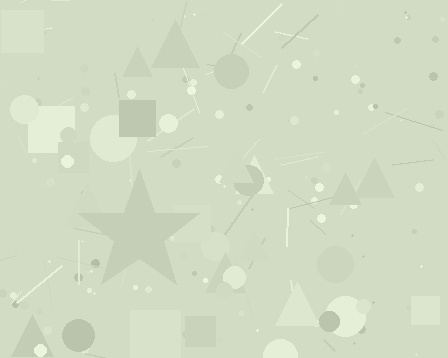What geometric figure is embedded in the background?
A star is embedded in the background.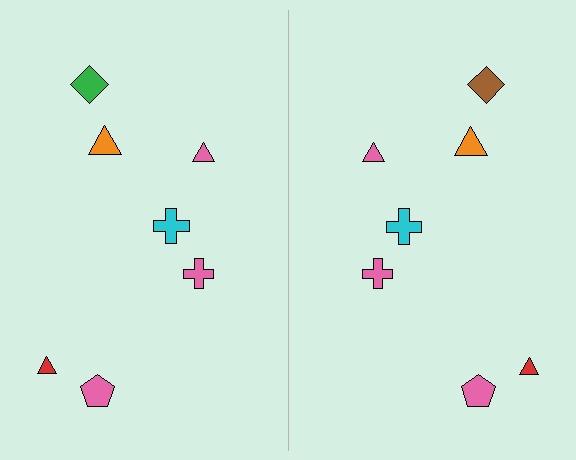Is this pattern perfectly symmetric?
No, the pattern is not perfectly symmetric. The brown diamond on the right side breaks the symmetry — its mirror counterpart is green.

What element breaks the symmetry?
The brown diamond on the right side breaks the symmetry — its mirror counterpart is green.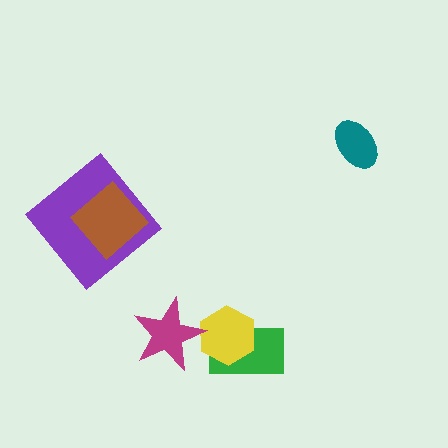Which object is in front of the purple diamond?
The brown diamond is in front of the purple diamond.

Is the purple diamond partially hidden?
Yes, it is partially covered by another shape.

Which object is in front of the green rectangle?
The yellow hexagon is in front of the green rectangle.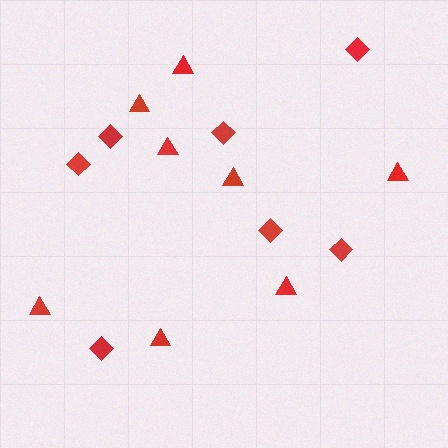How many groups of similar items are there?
There are 2 groups: one group of diamonds (7) and one group of triangles (8).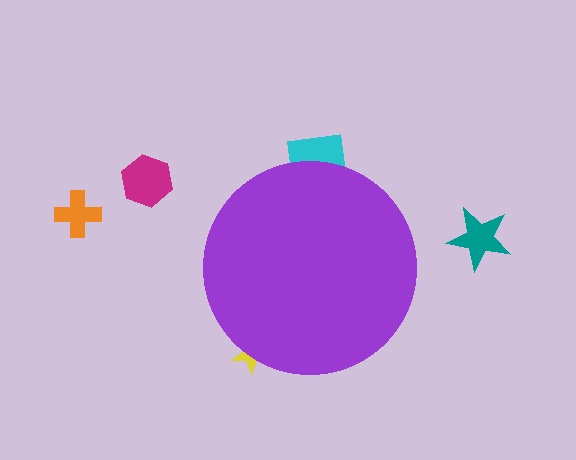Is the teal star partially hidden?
No, the teal star is fully visible.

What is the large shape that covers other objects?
A purple circle.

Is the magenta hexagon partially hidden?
No, the magenta hexagon is fully visible.